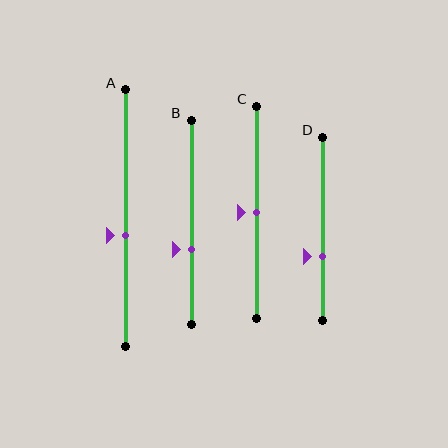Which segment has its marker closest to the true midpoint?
Segment C has its marker closest to the true midpoint.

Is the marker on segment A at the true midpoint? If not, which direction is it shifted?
No, the marker on segment A is shifted downward by about 7% of the segment length.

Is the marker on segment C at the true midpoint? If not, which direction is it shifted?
Yes, the marker on segment C is at the true midpoint.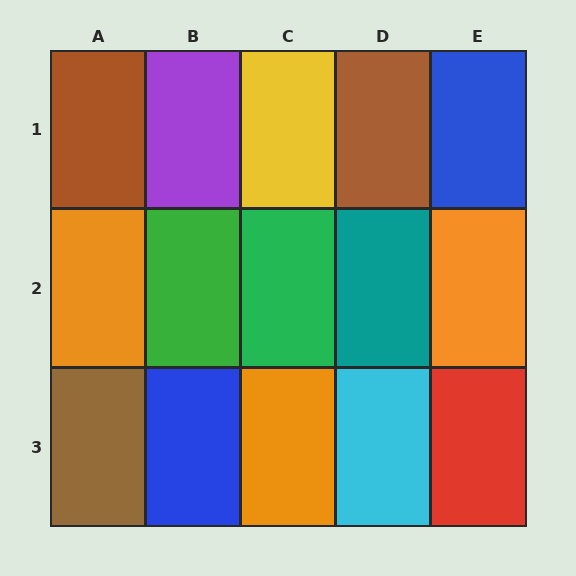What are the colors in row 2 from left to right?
Orange, green, green, teal, orange.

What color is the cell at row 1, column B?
Purple.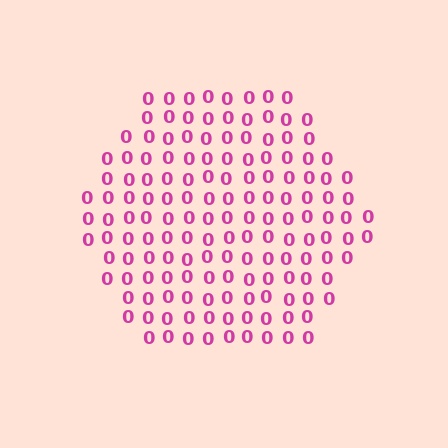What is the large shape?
The large shape is a hexagon.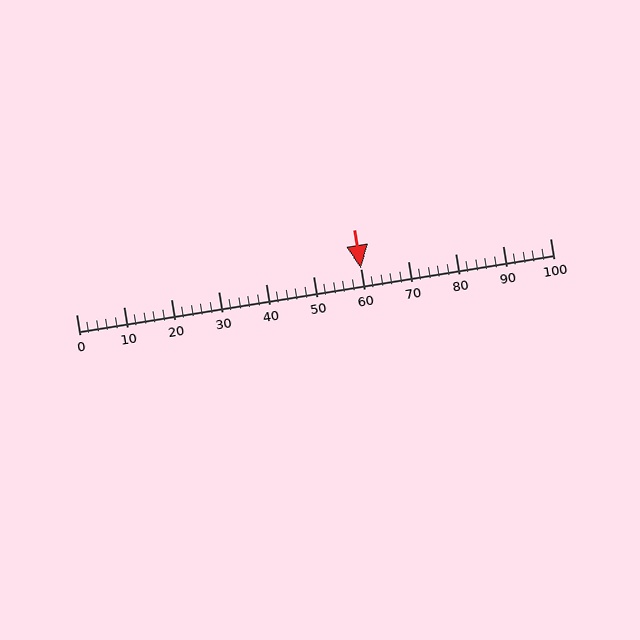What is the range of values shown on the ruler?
The ruler shows values from 0 to 100.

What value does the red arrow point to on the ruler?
The red arrow points to approximately 60.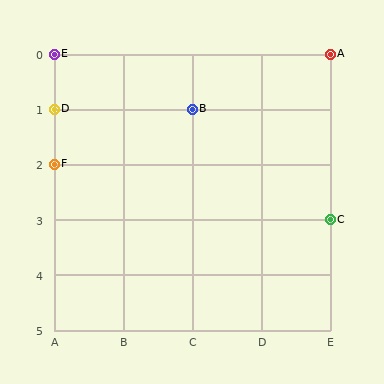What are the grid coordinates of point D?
Point D is at grid coordinates (A, 1).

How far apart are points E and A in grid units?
Points E and A are 4 columns apart.